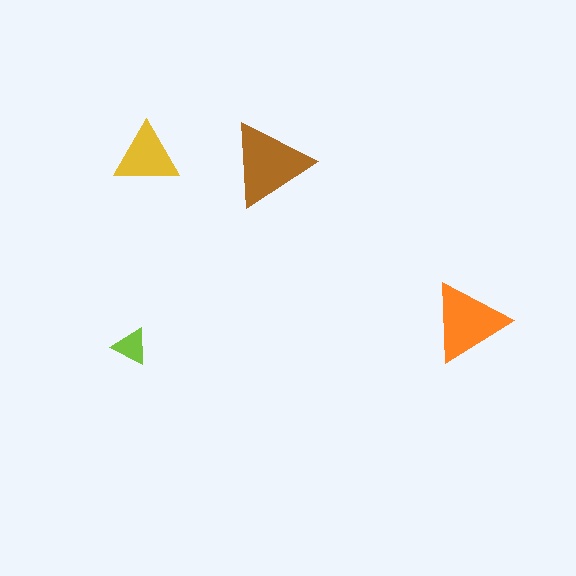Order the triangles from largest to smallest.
the brown one, the orange one, the yellow one, the lime one.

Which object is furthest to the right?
The orange triangle is rightmost.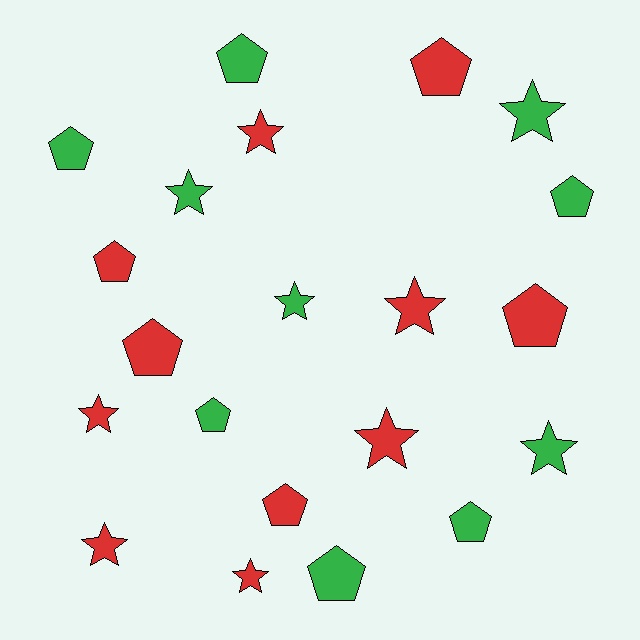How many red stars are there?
There are 6 red stars.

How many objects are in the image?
There are 21 objects.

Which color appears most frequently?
Red, with 11 objects.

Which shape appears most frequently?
Pentagon, with 11 objects.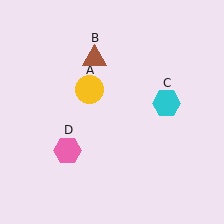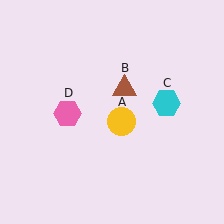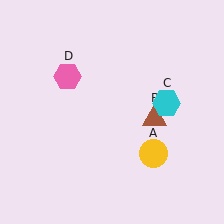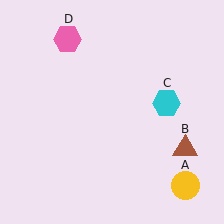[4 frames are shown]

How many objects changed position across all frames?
3 objects changed position: yellow circle (object A), brown triangle (object B), pink hexagon (object D).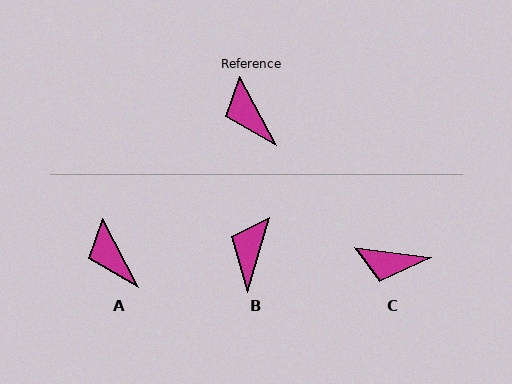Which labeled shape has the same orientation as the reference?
A.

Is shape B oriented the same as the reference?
No, it is off by about 45 degrees.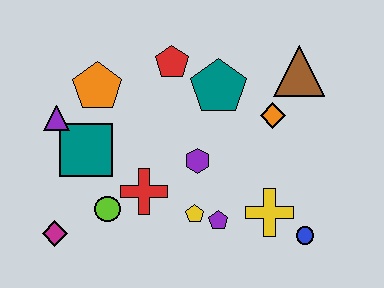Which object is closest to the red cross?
The lime circle is closest to the red cross.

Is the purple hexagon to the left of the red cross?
No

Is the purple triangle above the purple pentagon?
Yes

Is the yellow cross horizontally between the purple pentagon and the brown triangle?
Yes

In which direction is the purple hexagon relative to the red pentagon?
The purple hexagon is below the red pentagon.